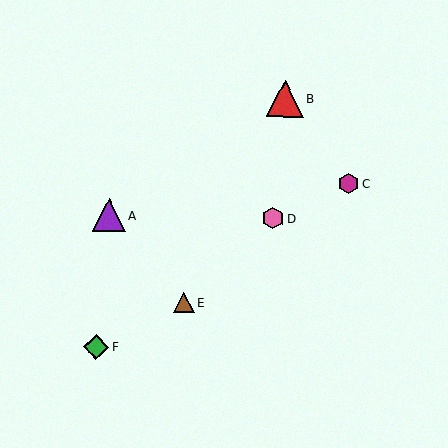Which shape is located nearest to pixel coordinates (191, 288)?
The brown triangle (labeled E) at (184, 303) is nearest to that location.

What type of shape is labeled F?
Shape F is a green diamond.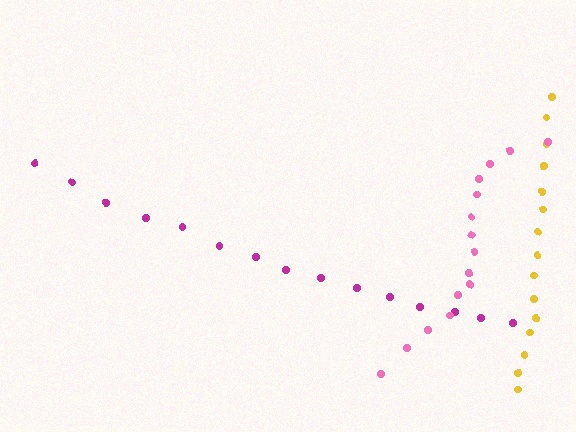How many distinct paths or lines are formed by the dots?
There are 3 distinct paths.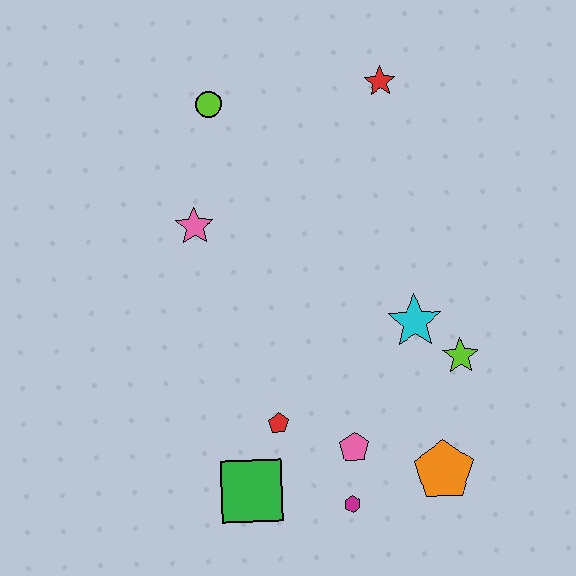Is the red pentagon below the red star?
Yes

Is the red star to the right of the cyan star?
No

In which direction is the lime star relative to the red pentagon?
The lime star is to the right of the red pentagon.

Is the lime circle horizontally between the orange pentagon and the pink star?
Yes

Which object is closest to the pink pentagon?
The magenta hexagon is closest to the pink pentagon.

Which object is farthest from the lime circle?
The orange pentagon is farthest from the lime circle.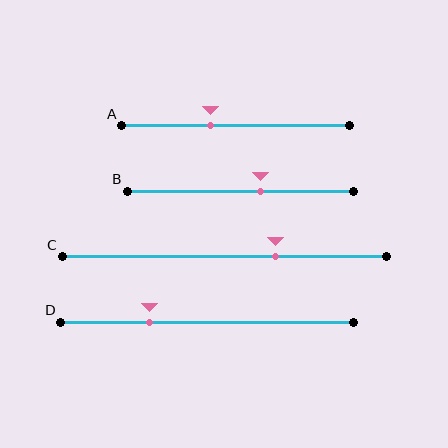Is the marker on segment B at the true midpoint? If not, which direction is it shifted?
No, the marker on segment B is shifted to the right by about 9% of the segment length.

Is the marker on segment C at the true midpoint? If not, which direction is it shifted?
No, the marker on segment C is shifted to the right by about 16% of the segment length.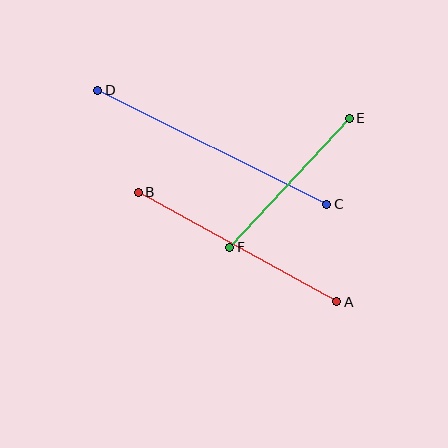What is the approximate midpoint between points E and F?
The midpoint is at approximately (289, 183) pixels.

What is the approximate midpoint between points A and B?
The midpoint is at approximately (238, 247) pixels.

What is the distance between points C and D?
The distance is approximately 255 pixels.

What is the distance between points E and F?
The distance is approximately 176 pixels.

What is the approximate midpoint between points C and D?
The midpoint is at approximately (212, 147) pixels.